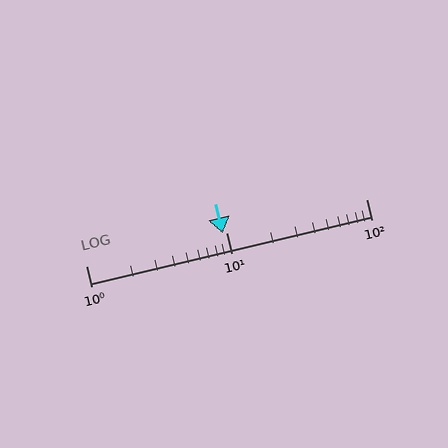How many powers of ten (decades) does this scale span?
The scale spans 2 decades, from 1 to 100.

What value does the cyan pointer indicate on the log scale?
The pointer indicates approximately 9.4.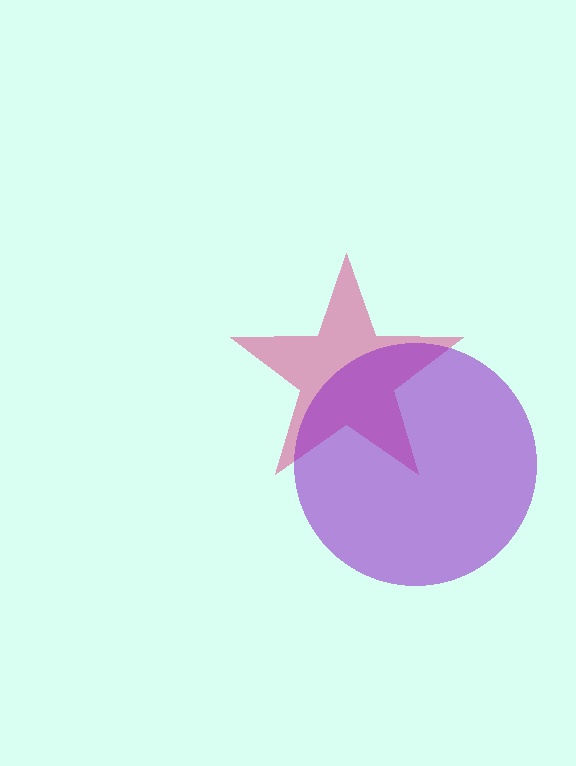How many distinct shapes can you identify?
There are 2 distinct shapes: a pink star, a purple circle.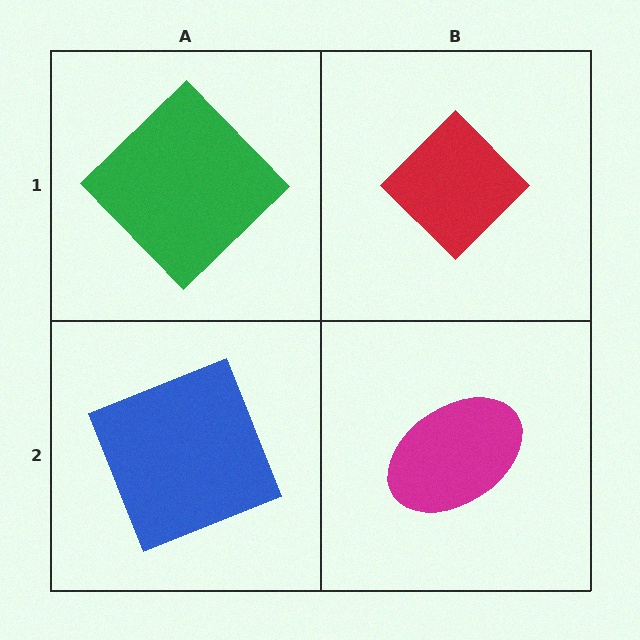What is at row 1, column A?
A green diamond.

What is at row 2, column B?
A magenta ellipse.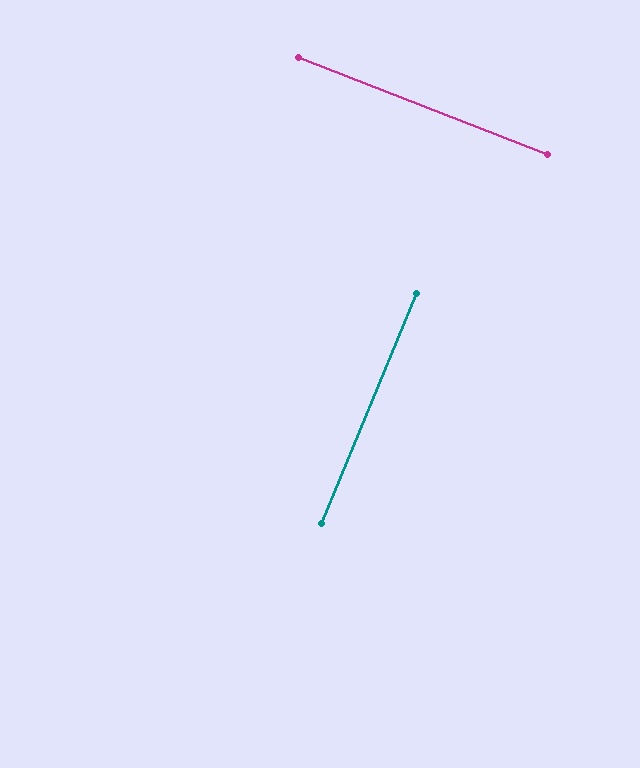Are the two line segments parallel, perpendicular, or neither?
Perpendicular — they meet at approximately 89°.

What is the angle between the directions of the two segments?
Approximately 89 degrees.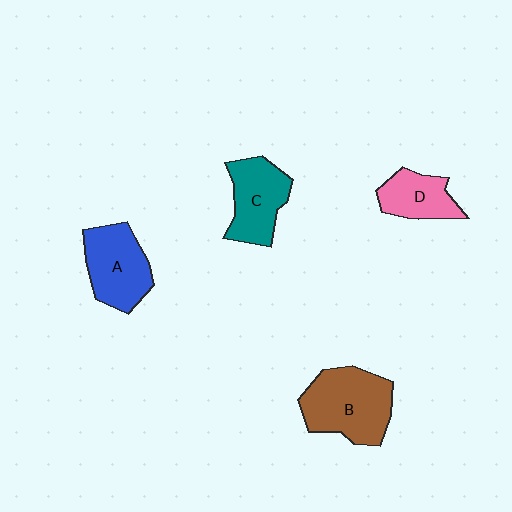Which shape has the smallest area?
Shape D (pink).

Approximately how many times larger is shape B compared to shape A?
Approximately 1.3 times.